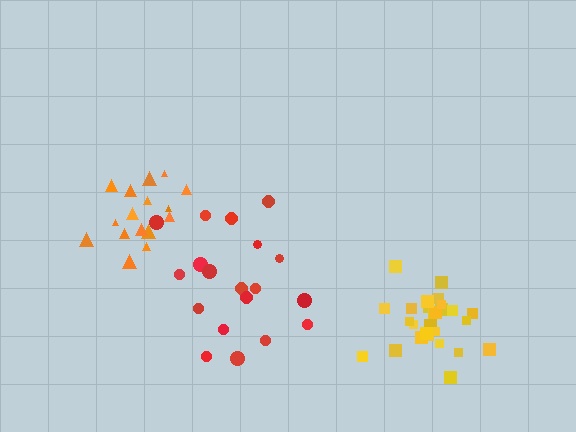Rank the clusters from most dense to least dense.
yellow, orange, red.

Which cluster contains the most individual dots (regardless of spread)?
Yellow (28).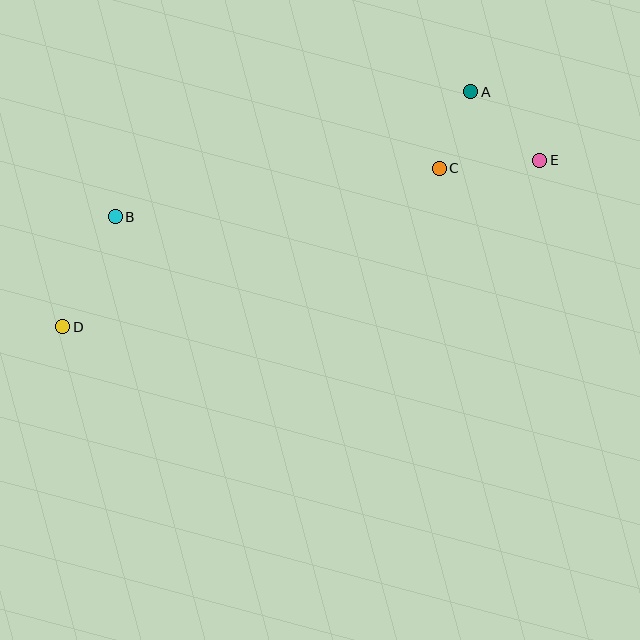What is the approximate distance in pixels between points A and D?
The distance between A and D is approximately 471 pixels.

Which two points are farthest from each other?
Points D and E are farthest from each other.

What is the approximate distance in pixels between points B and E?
The distance between B and E is approximately 428 pixels.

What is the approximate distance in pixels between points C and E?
The distance between C and E is approximately 101 pixels.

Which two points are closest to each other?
Points A and C are closest to each other.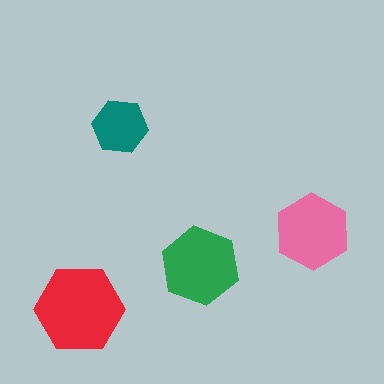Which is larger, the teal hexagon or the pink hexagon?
The pink one.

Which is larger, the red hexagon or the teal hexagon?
The red one.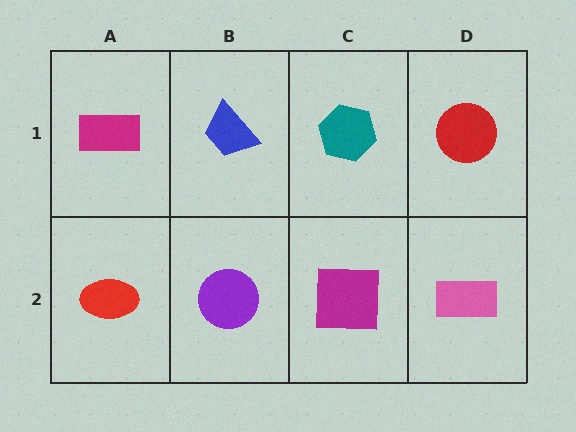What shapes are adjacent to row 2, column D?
A red circle (row 1, column D), a magenta square (row 2, column C).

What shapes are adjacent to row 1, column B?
A purple circle (row 2, column B), a magenta rectangle (row 1, column A), a teal hexagon (row 1, column C).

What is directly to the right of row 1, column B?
A teal hexagon.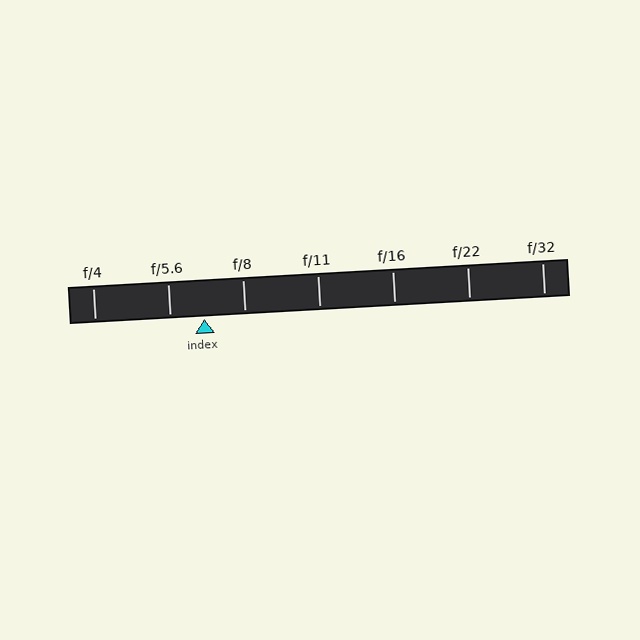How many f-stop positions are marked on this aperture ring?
There are 7 f-stop positions marked.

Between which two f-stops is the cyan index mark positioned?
The index mark is between f/5.6 and f/8.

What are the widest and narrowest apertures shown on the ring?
The widest aperture shown is f/4 and the narrowest is f/32.